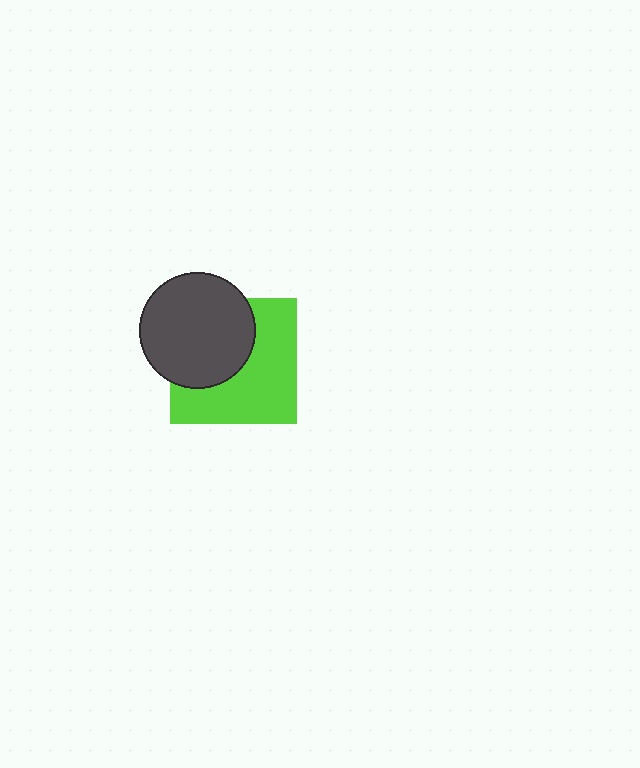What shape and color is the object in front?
The object in front is a dark gray circle.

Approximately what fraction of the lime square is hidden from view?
Roughly 43% of the lime square is hidden behind the dark gray circle.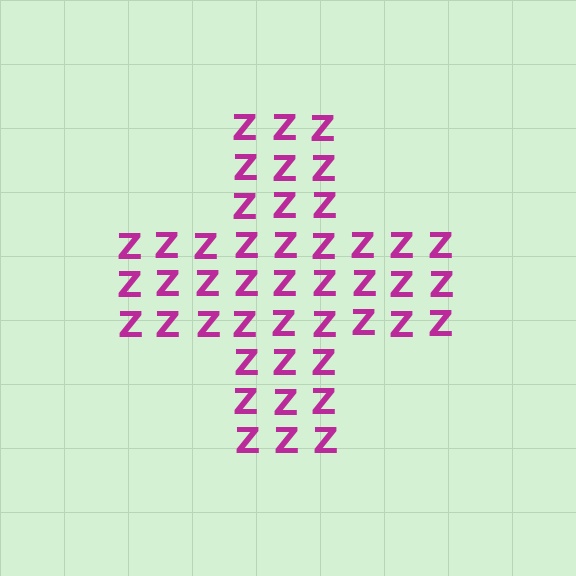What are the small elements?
The small elements are letter Z's.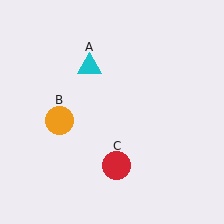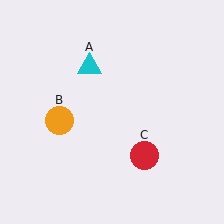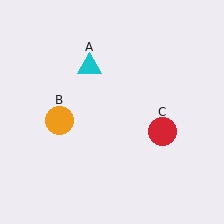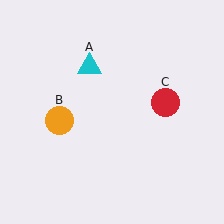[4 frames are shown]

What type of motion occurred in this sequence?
The red circle (object C) rotated counterclockwise around the center of the scene.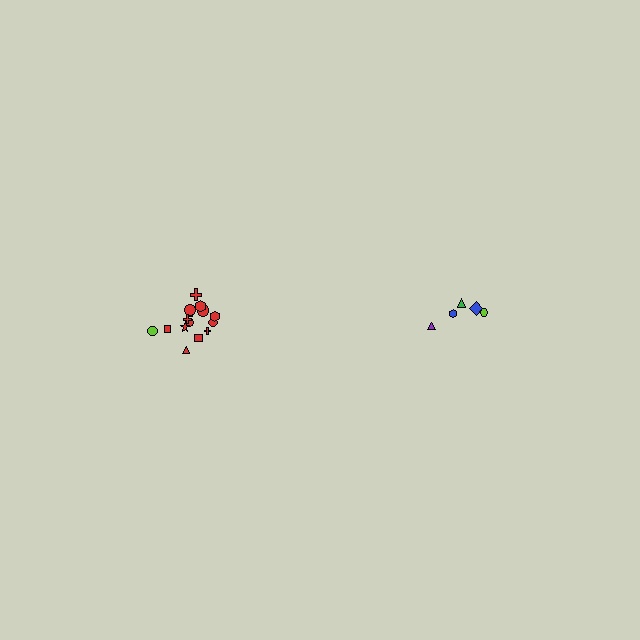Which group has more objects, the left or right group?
The left group.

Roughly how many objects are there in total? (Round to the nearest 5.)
Roughly 20 objects in total.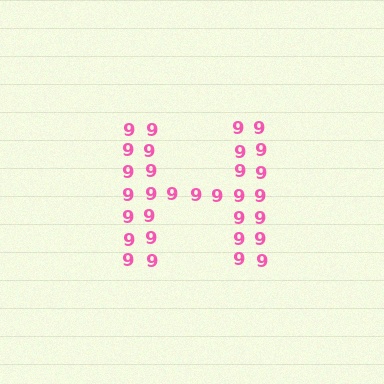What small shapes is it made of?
It is made of small digit 9's.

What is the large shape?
The large shape is the letter H.